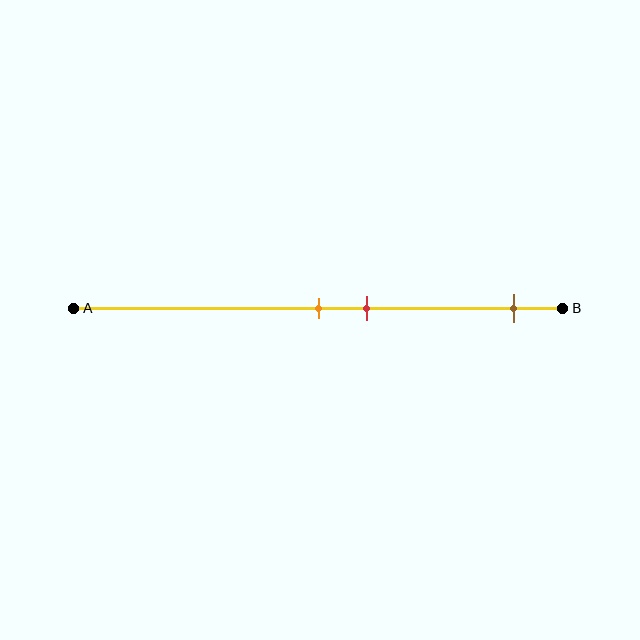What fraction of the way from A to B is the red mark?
The red mark is approximately 60% (0.6) of the way from A to B.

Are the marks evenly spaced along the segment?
No, the marks are not evenly spaced.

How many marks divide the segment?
There are 3 marks dividing the segment.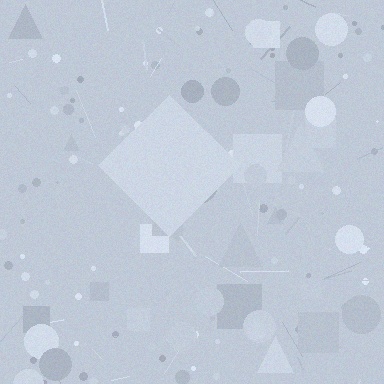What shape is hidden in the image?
A diamond is hidden in the image.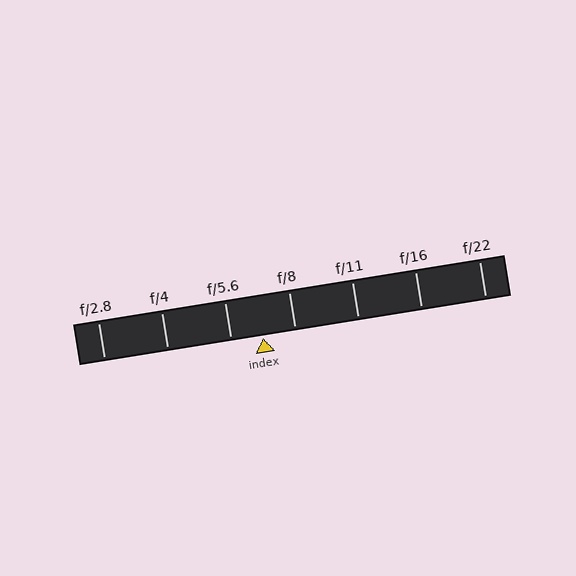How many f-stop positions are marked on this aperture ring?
There are 7 f-stop positions marked.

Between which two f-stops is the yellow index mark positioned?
The index mark is between f/5.6 and f/8.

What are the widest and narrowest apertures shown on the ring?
The widest aperture shown is f/2.8 and the narrowest is f/22.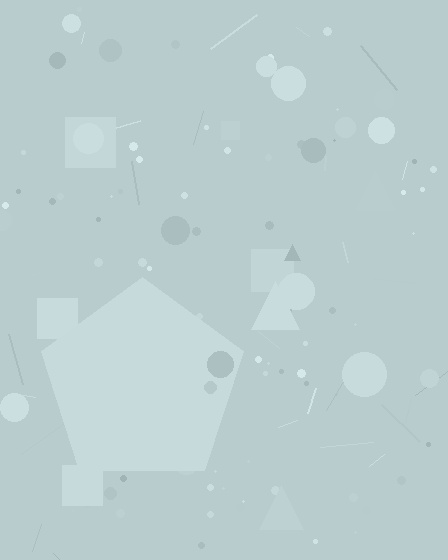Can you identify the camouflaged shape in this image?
The camouflaged shape is a pentagon.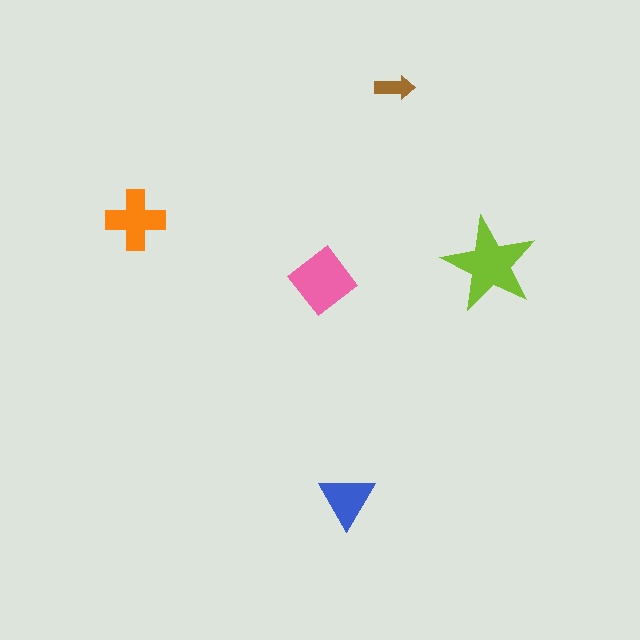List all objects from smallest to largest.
The brown arrow, the blue triangle, the orange cross, the pink diamond, the lime star.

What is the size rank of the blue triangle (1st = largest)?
4th.